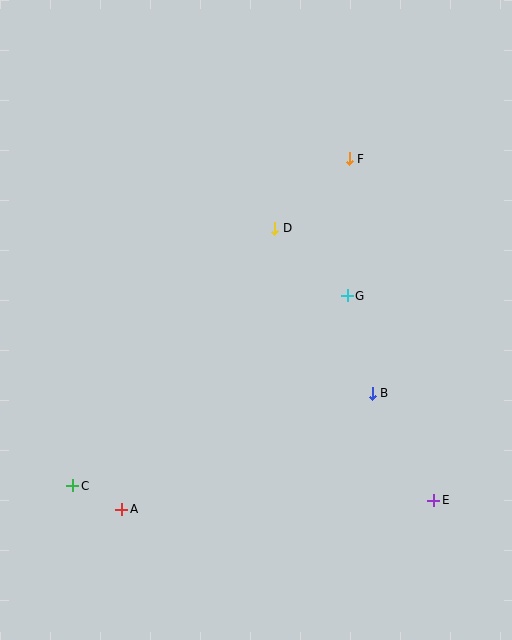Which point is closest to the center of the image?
Point D at (275, 228) is closest to the center.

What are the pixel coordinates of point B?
Point B is at (372, 393).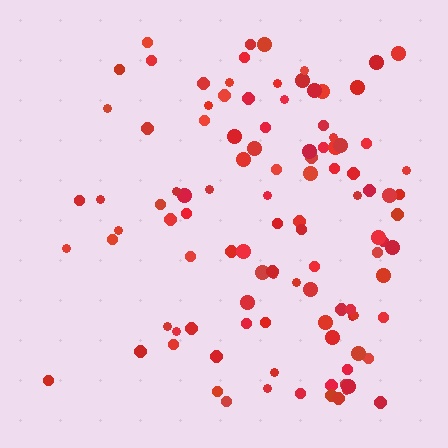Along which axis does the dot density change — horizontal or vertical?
Horizontal.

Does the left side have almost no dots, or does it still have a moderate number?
Still a moderate number, just noticeably fewer than the right.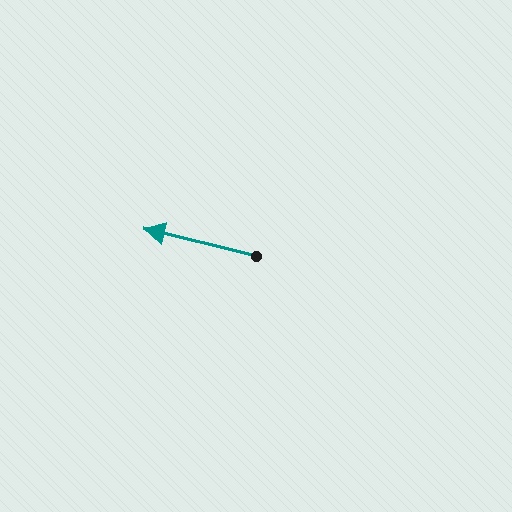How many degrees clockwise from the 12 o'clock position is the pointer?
Approximately 284 degrees.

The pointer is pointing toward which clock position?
Roughly 9 o'clock.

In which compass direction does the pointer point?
West.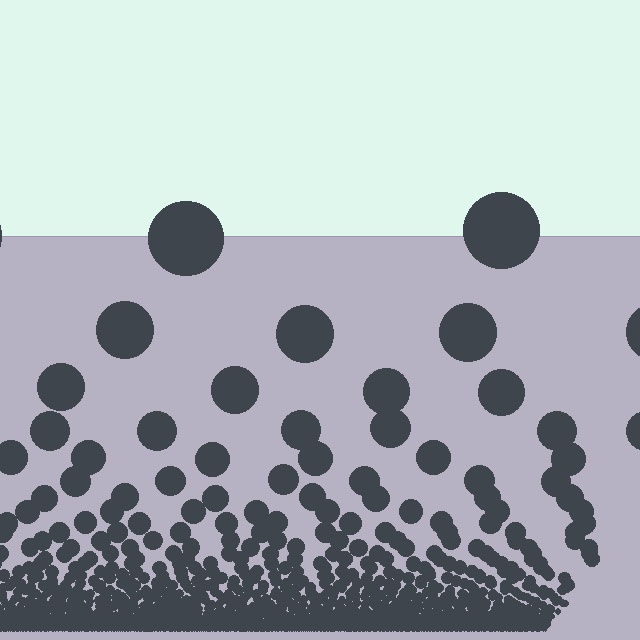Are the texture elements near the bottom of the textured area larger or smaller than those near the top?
Smaller. The gradient is inverted — elements near the bottom are smaller and denser.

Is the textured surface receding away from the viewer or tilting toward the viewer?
The surface appears to tilt toward the viewer. Texture elements get larger and sparser toward the top.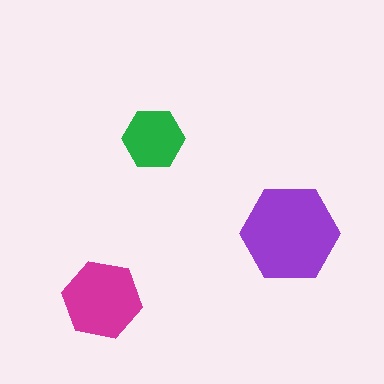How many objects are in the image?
There are 3 objects in the image.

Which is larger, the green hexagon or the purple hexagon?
The purple one.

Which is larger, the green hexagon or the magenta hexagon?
The magenta one.